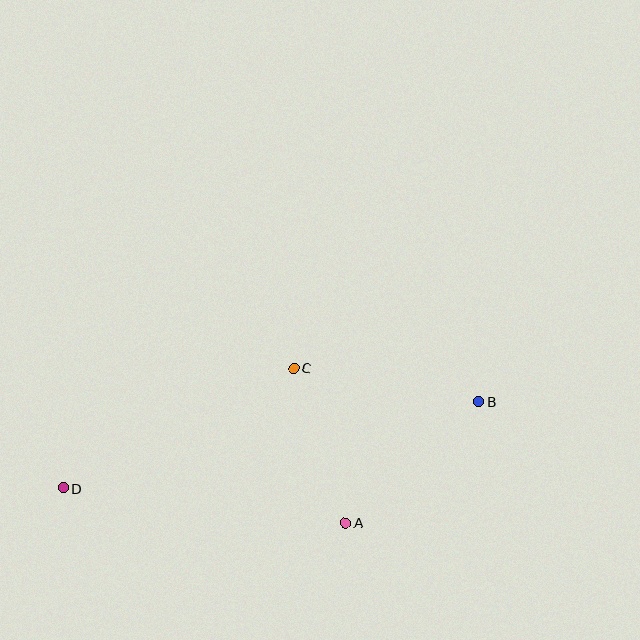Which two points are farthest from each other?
Points B and D are farthest from each other.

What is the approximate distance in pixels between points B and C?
The distance between B and C is approximately 188 pixels.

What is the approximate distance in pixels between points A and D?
The distance between A and D is approximately 284 pixels.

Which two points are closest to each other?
Points A and C are closest to each other.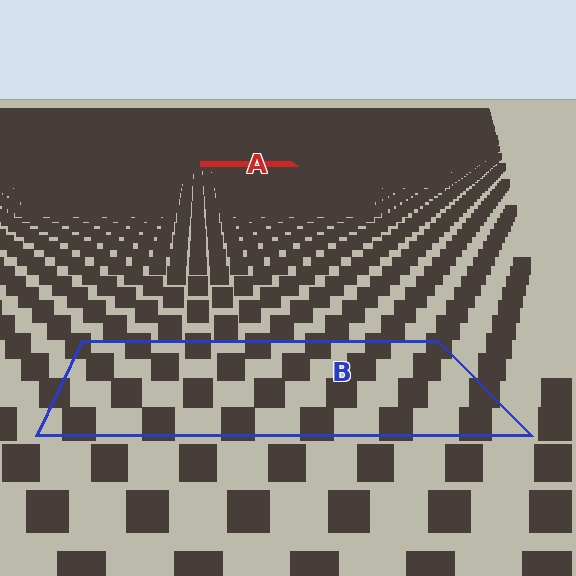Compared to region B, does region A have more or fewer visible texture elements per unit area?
Region A has more texture elements per unit area — they are packed more densely because it is farther away.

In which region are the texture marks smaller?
The texture marks are smaller in region A, because it is farther away.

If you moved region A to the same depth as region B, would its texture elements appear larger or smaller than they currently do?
They would appear larger. At a closer depth, the same texture elements are projected at a bigger on-screen size.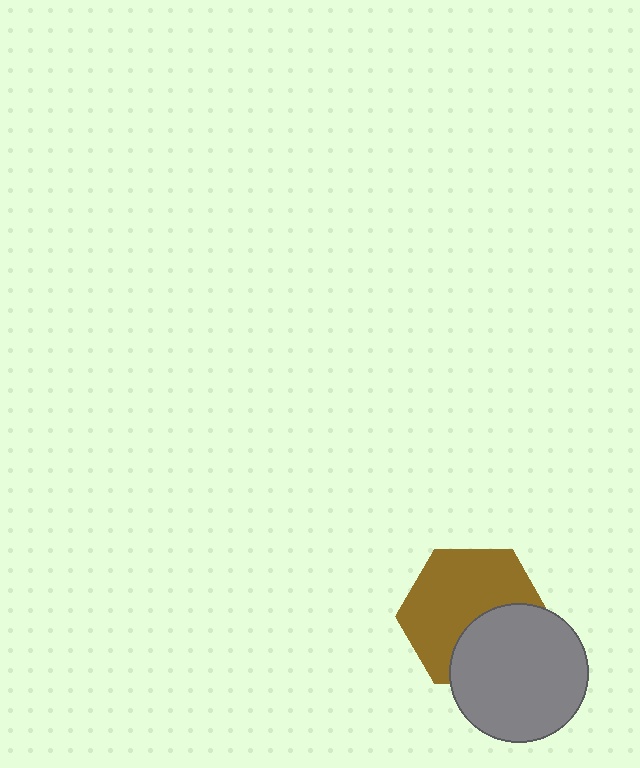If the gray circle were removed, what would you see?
You would see the complete brown hexagon.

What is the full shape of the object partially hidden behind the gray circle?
The partially hidden object is a brown hexagon.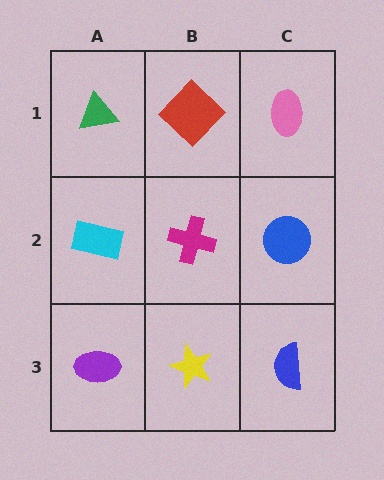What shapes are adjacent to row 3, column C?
A blue circle (row 2, column C), a yellow star (row 3, column B).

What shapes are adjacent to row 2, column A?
A green triangle (row 1, column A), a purple ellipse (row 3, column A), a magenta cross (row 2, column B).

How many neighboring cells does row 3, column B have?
3.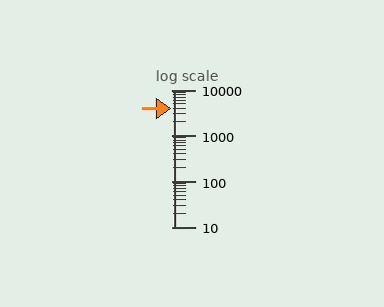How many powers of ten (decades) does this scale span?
The scale spans 3 decades, from 10 to 10000.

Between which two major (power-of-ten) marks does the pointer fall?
The pointer is between 1000 and 10000.